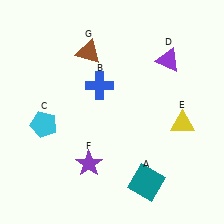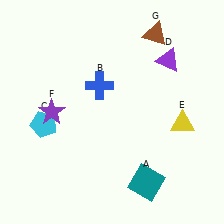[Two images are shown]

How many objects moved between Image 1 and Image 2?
2 objects moved between the two images.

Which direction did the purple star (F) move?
The purple star (F) moved up.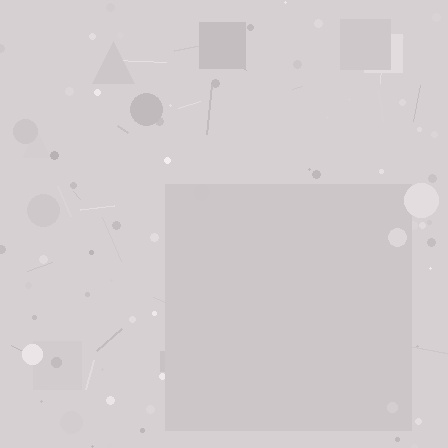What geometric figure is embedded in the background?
A square is embedded in the background.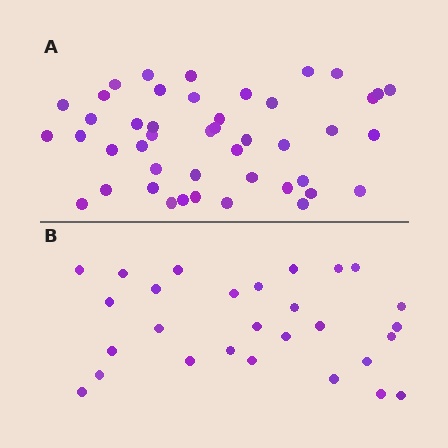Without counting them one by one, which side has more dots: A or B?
Region A (the top region) has more dots.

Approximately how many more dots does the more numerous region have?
Region A has approximately 15 more dots than region B.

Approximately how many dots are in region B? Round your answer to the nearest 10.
About 30 dots. (The exact count is 28, which rounds to 30.)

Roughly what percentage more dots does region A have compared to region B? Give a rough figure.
About 60% more.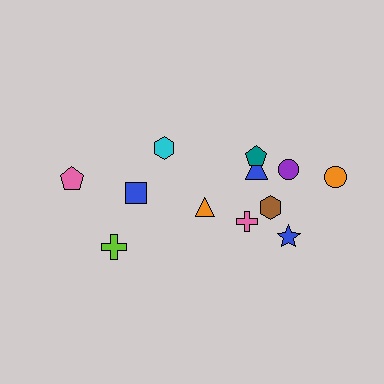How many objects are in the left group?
There are 4 objects.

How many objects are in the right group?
There are 8 objects.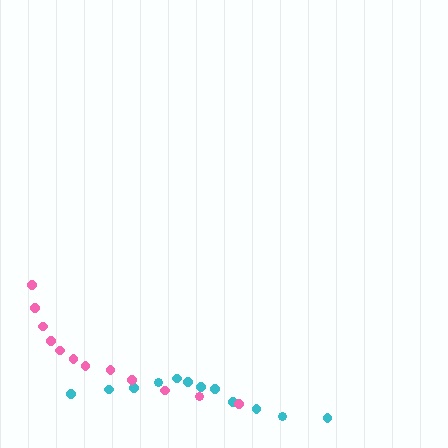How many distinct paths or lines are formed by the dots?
There are 2 distinct paths.